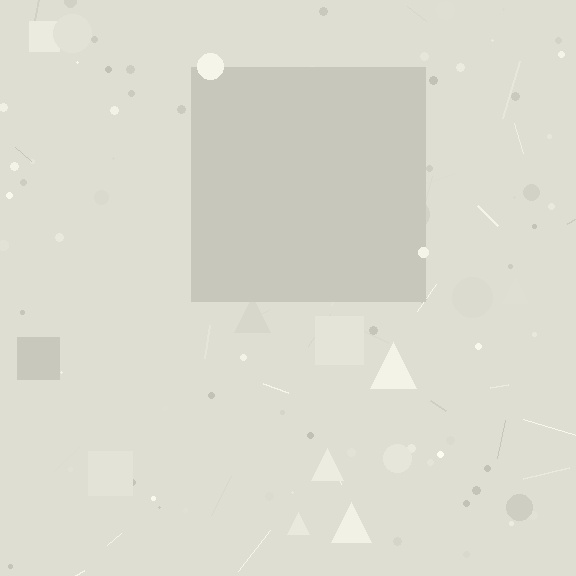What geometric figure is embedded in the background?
A square is embedded in the background.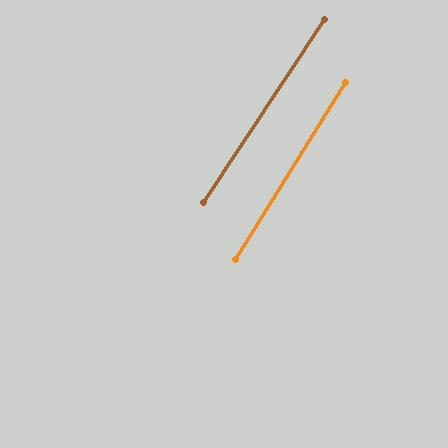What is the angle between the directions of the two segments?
Approximately 2 degrees.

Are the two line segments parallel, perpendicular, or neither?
Parallel — their directions differ by only 1.6°.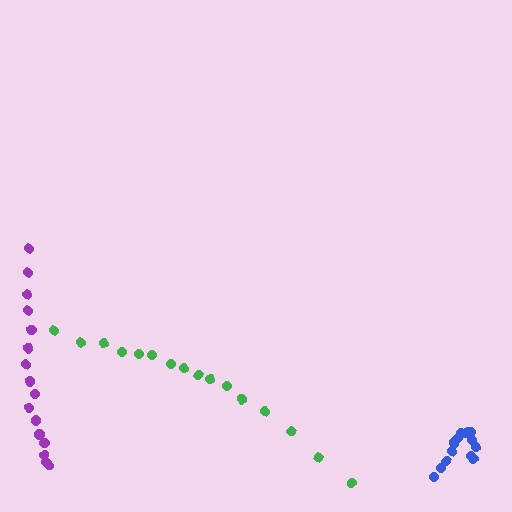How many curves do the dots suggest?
There are 3 distinct paths.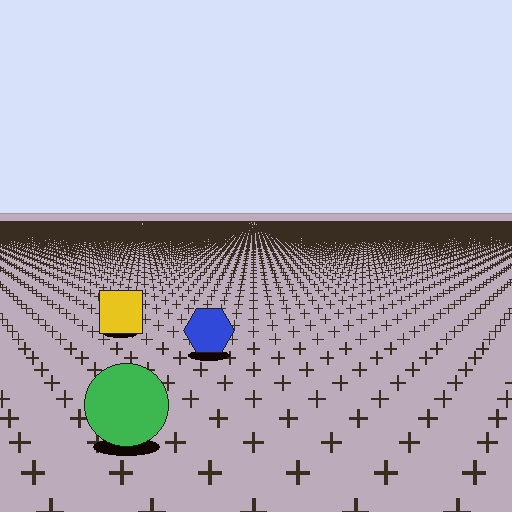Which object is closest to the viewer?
The green circle is closest. The texture marks near it are larger and more spread out.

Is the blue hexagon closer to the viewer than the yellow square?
Yes. The blue hexagon is closer — you can tell from the texture gradient: the ground texture is coarser near it.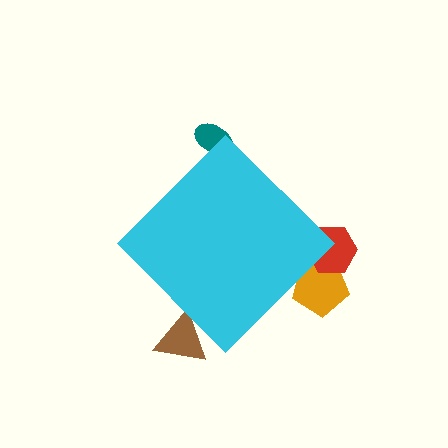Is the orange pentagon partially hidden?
Yes, the orange pentagon is partially hidden behind the cyan diamond.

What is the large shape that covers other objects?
A cyan diamond.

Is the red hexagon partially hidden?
Yes, the red hexagon is partially hidden behind the cyan diamond.